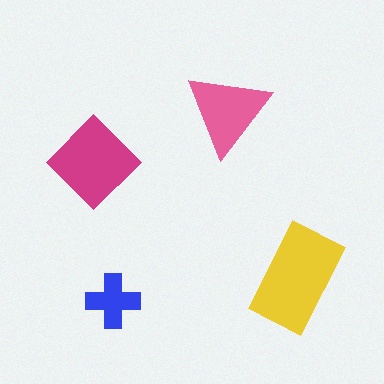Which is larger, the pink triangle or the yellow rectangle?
The yellow rectangle.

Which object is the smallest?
The blue cross.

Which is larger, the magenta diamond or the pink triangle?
The magenta diamond.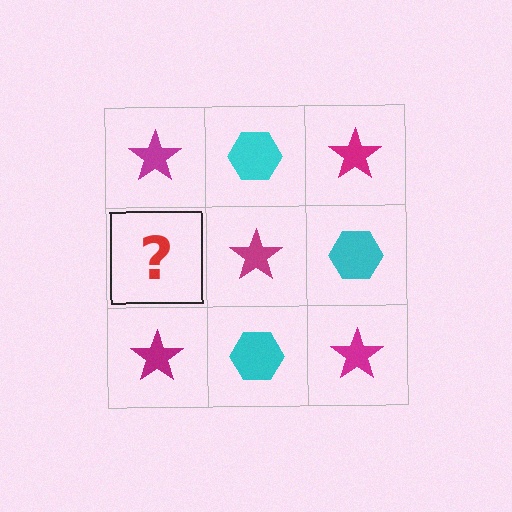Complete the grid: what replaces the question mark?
The question mark should be replaced with a cyan hexagon.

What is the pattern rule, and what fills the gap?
The rule is that it alternates magenta star and cyan hexagon in a checkerboard pattern. The gap should be filled with a cyan hexagon.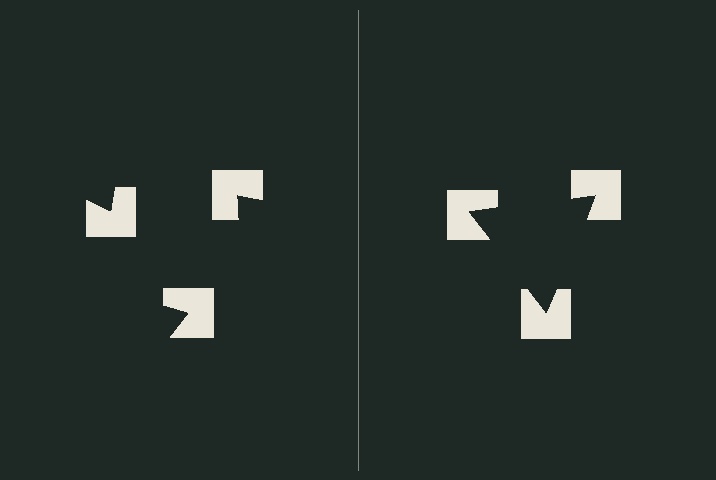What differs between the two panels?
The notched squares are positioned identically on both sides; only the wedge orientations differ. On the right they align to a triangle; on the left they are misaligned.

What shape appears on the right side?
An illusory triangle.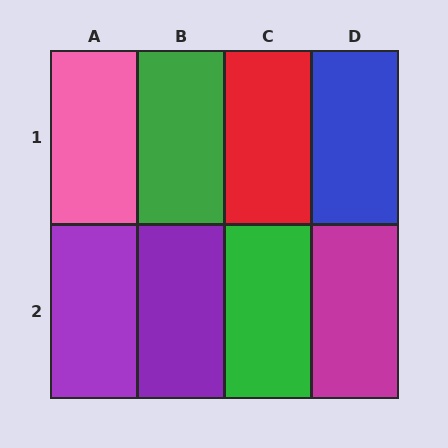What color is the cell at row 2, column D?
Magenta.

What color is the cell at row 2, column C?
Green.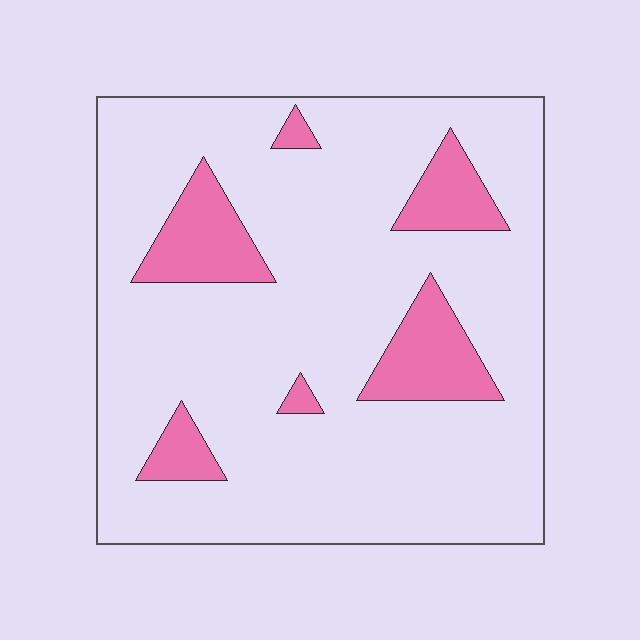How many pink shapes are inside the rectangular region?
6.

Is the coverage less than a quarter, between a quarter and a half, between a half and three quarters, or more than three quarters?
Less than a quarter.